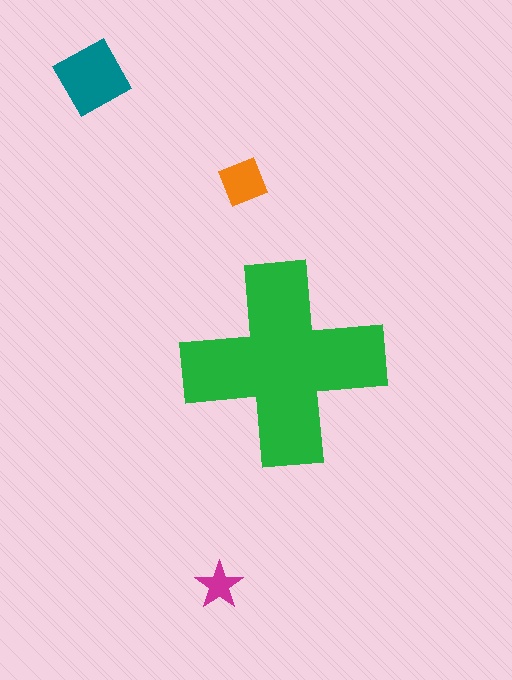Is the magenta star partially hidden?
No, the magenta star is fully visible.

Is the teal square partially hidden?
No, the teal square is fully visible.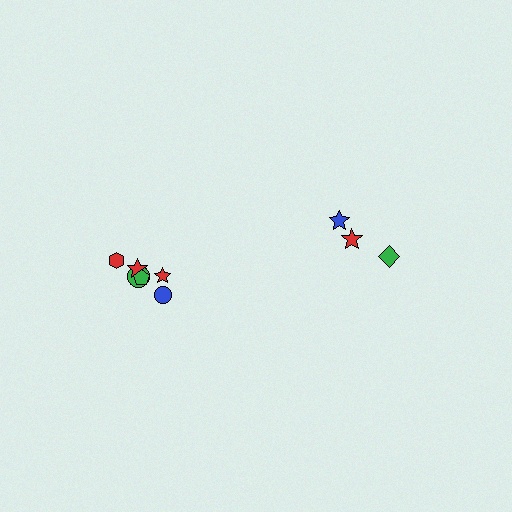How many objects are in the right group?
There are 3 objects.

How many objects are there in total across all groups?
There are 9 objects.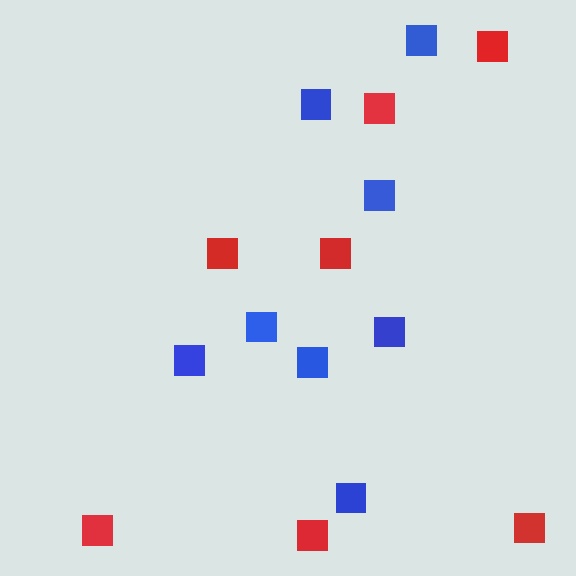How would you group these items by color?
There are 2 groups: one group of blue squares (8) and one group of red squares (7).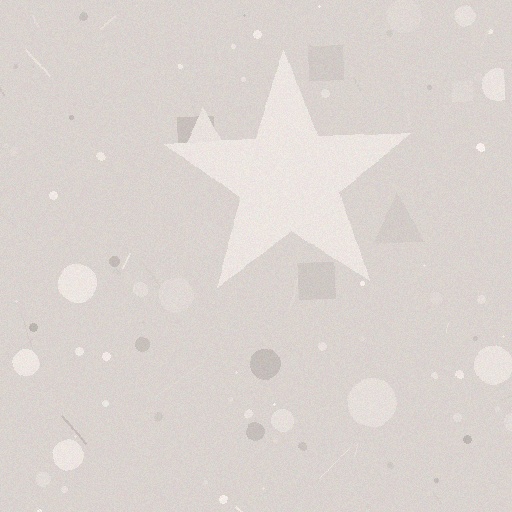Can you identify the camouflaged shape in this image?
The camouflaged shape is a star.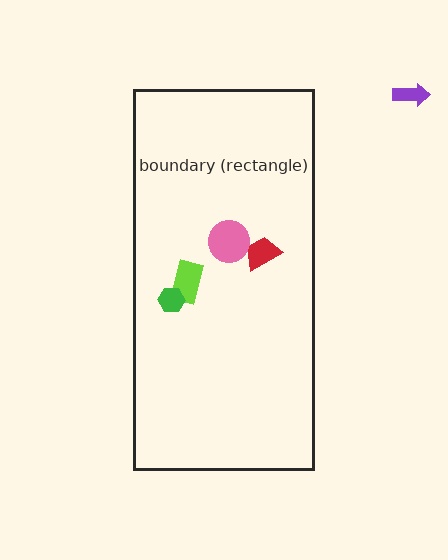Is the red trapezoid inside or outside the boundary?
Inside.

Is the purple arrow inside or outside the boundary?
Outside.